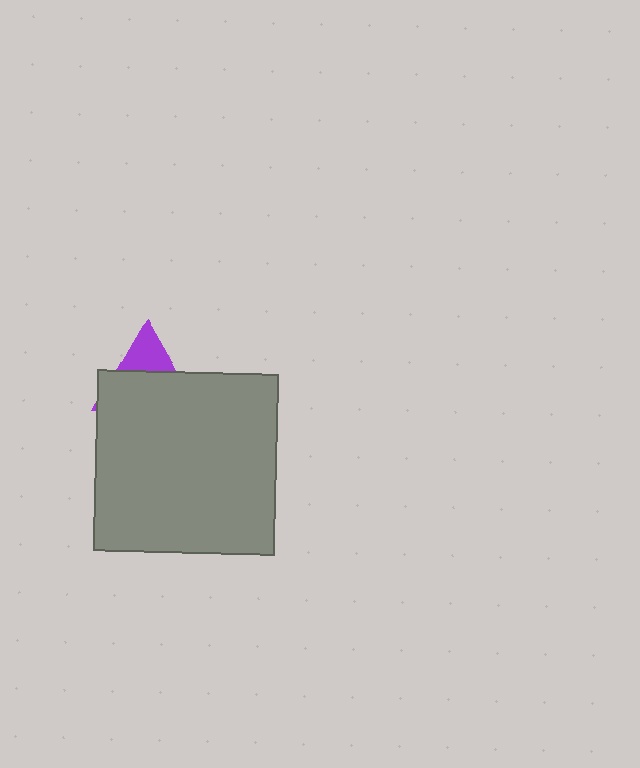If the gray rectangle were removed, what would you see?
You would see the complete purple triangle.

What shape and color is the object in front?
The object in front is a gray rectangle.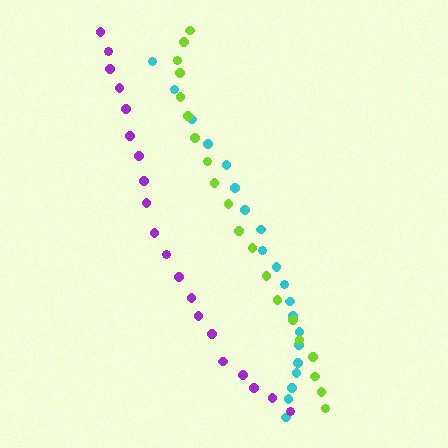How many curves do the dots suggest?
There are 3 distinct paths.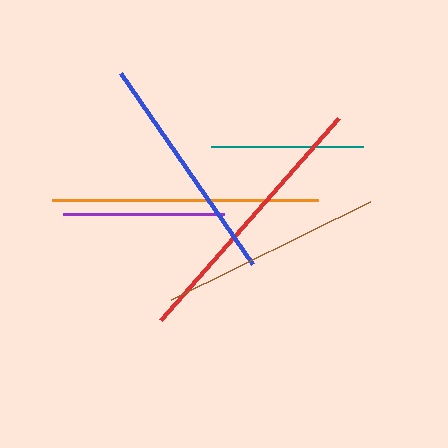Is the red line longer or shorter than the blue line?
The red line is longer than the blue line.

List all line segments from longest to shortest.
From longest to shortest: red, orange, blue, brown, purple, teal.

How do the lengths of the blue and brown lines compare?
The blue and brown lines are approximately the same length.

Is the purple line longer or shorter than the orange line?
The orange line is longer than the purple line.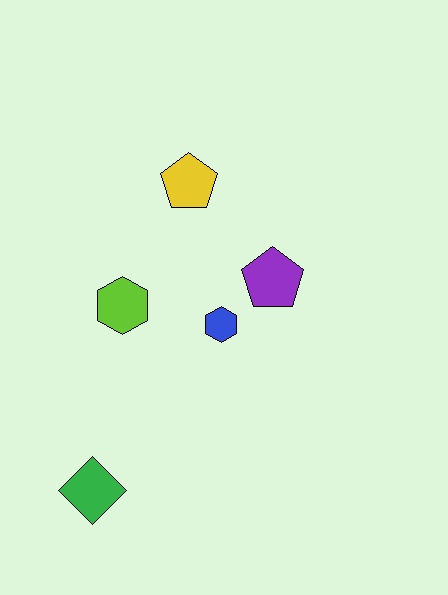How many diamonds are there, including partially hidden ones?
There is 1 diamond.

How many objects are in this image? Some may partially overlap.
There are 5 objects.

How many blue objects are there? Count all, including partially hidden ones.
There is 1 blue object.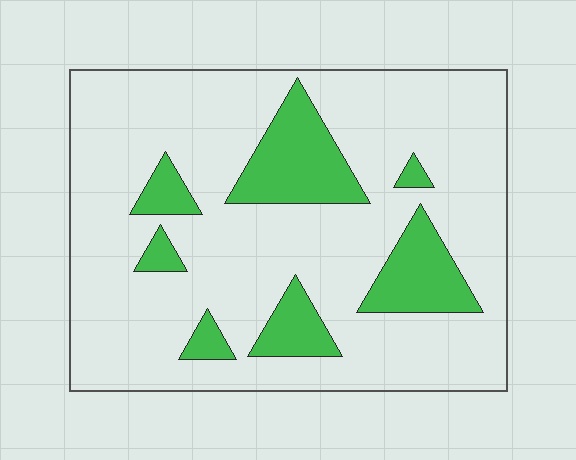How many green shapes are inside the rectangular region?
7.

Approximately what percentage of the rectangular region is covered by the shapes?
Approximately 20%.